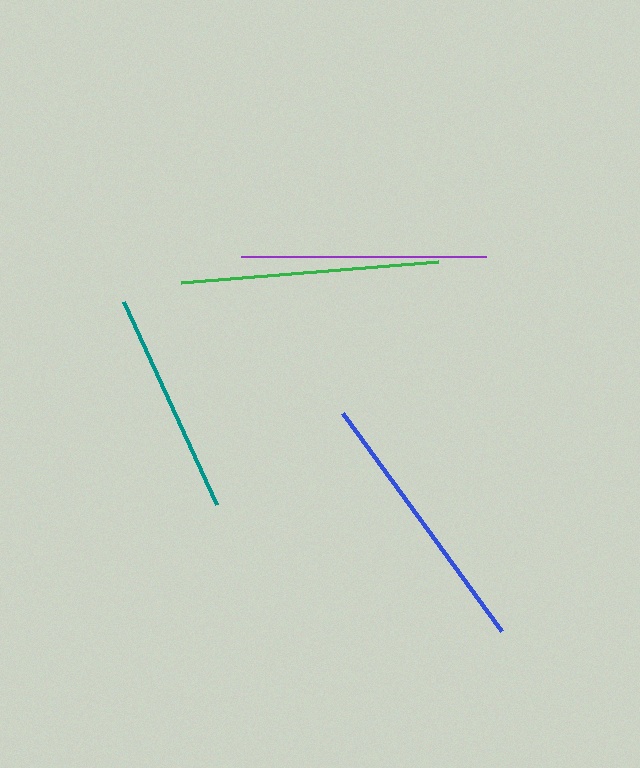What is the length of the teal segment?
The teal segment is approximately 223 pixels long.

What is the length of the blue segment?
The blue segment is approximately 270 pixels long.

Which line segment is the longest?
The blue line is the longest at approximately 270 pixels.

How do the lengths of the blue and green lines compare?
The blue and green lines are approximately the same length.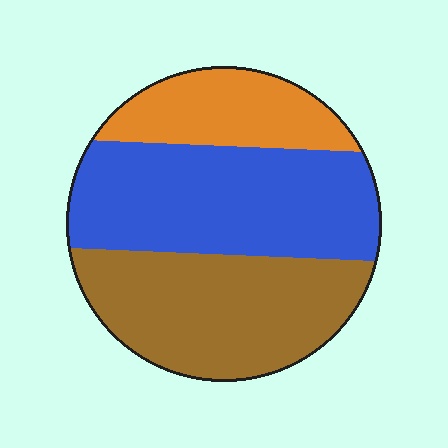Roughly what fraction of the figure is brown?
Brown covers about 40% of the figure.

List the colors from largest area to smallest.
From largest to smallest: blue, brown, orange.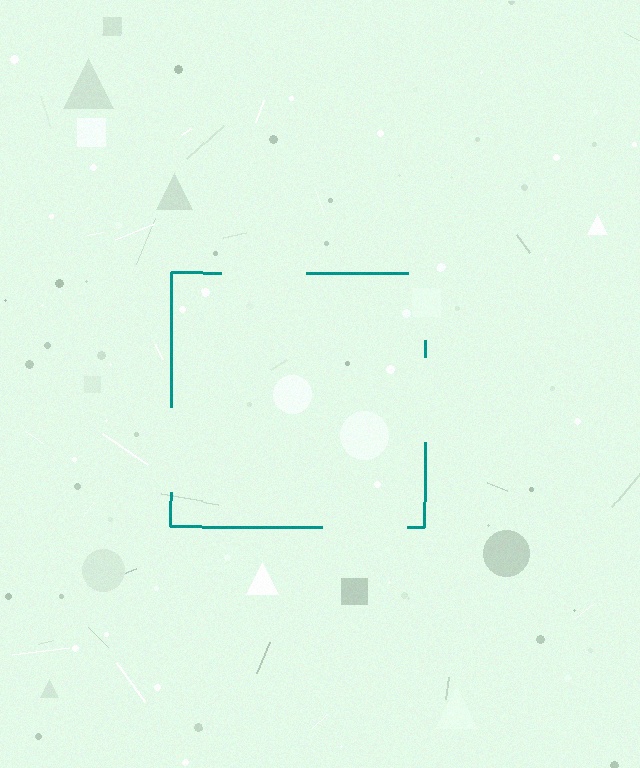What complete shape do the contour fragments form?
The contour fragments form a square.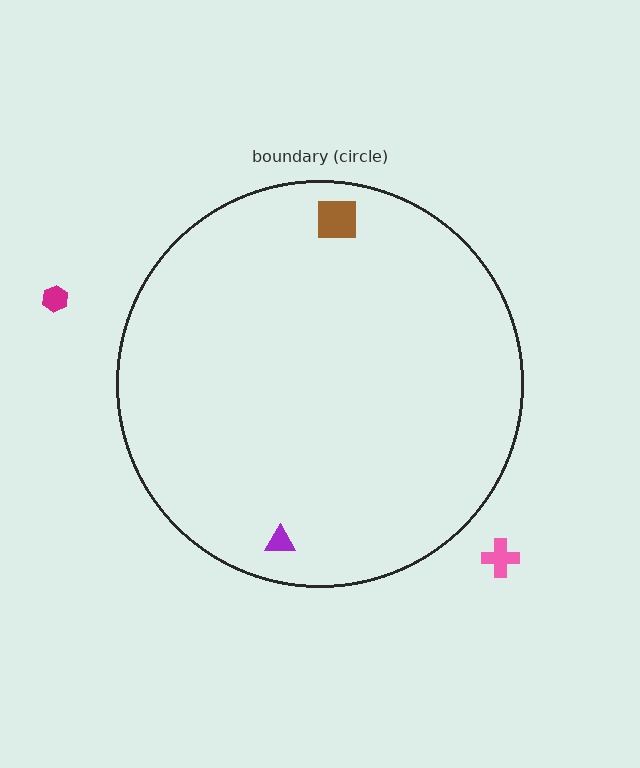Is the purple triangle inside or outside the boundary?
Inside.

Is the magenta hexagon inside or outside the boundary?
Outside.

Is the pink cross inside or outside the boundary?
Outside.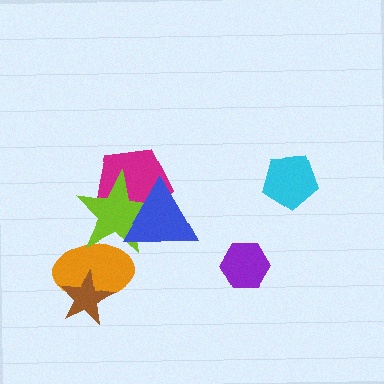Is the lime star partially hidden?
Yes, it is partially covered by another shape.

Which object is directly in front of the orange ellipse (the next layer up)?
The lime star is directly in front of the orange ellipse.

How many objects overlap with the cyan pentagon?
0 objects overlap with the cyan pentagon.